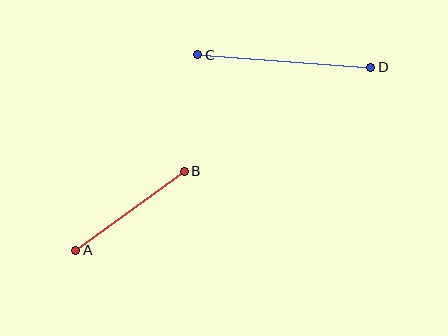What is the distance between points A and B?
The distance is approximately 134 pixels.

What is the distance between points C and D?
The distance is approximately 174 pixels.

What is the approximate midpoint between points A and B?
The midpoint is at approximately (130, 211) pixels.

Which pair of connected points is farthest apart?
Points C and D are farthest apart.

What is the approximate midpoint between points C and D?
The midpoint is at approximately (284, 61) pixels.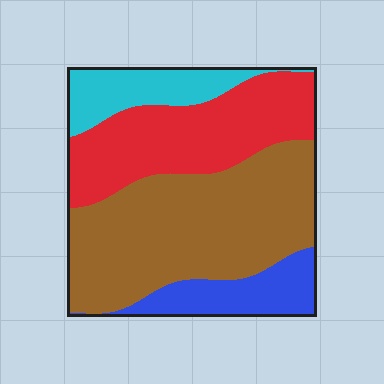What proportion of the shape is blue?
Blue covers around 15% of the shape.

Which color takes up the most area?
Brown, at roughly 45%.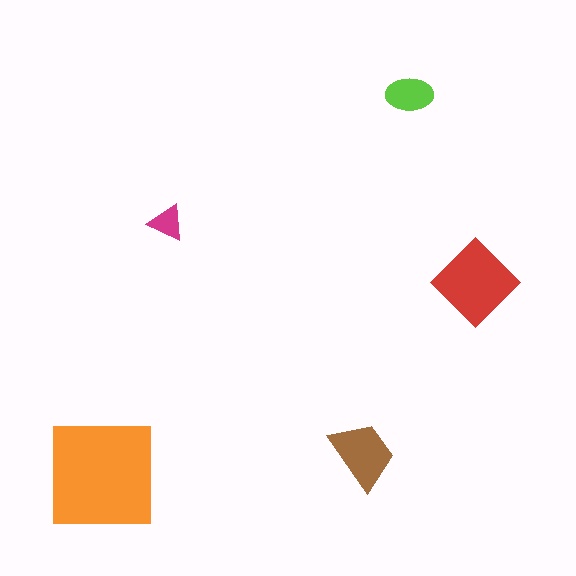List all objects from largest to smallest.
The orange square, the red diamond, the brown trapezoid, the lime ellipse, the magenta triangle.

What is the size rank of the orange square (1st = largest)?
1st.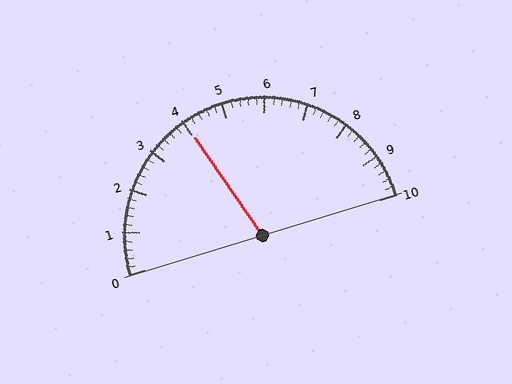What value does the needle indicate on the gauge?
The needle indicates approximately 4.0.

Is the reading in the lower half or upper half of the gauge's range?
The reading is in the lower half of the range (0 to 10).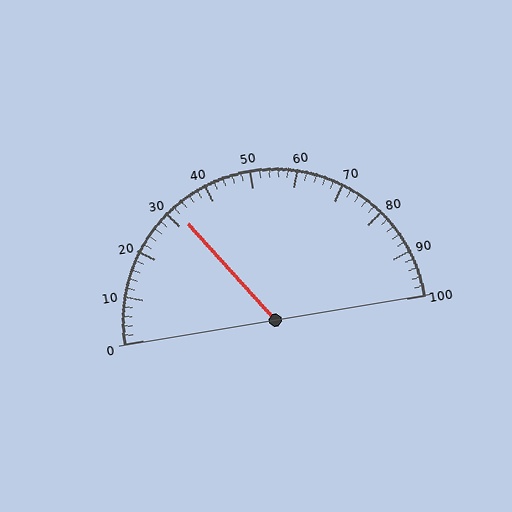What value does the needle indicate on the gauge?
The needle indicates approximately 32.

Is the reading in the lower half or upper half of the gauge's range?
The reading is in the lower half of the range (0 to 100).